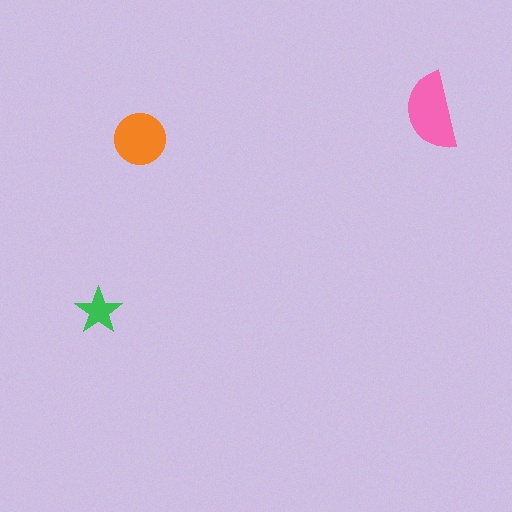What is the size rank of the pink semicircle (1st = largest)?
1st.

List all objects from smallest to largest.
The green star, the orange circle, the pink semicircle.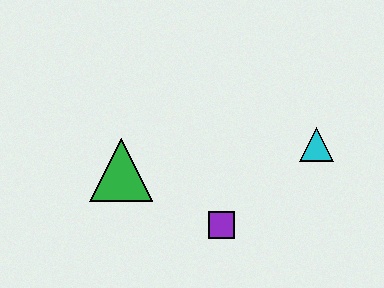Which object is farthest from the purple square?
The cyan triangle is farthest from the purple square.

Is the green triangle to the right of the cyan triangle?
No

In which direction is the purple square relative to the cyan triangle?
The purple square is to the left of the cyan triangle.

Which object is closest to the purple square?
The green triangle is closest to the purple square.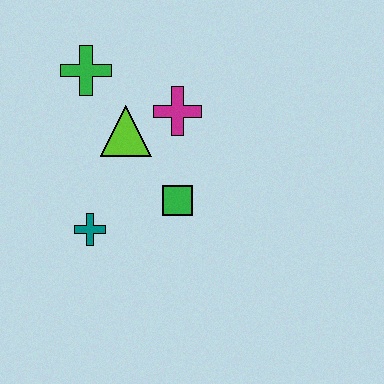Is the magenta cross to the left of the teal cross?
No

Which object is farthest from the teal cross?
The green cross is farthest from the teal cross.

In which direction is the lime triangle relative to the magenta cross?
The lime triangle is to the left of the magenta cross.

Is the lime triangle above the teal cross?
Yes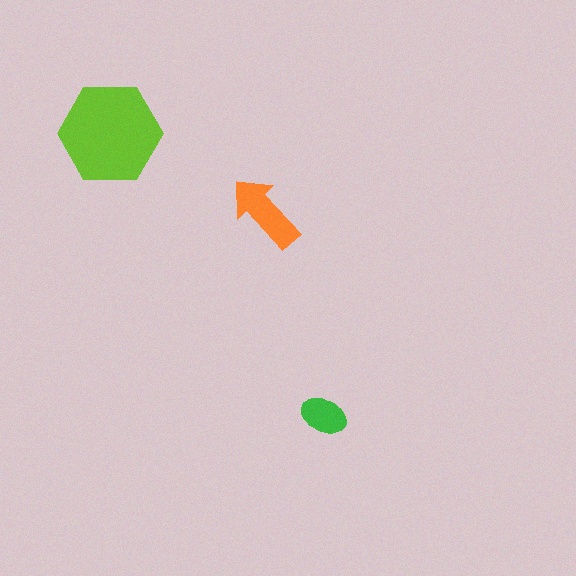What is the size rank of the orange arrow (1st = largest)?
2nd.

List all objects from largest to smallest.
The lime hexagon, the orange arrow, the green ellipse.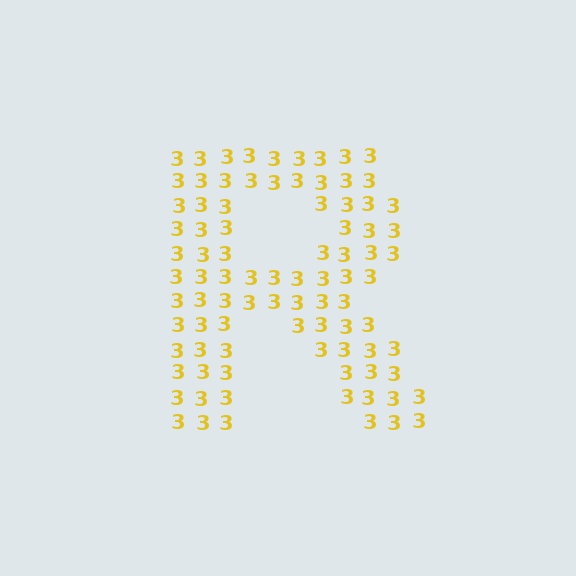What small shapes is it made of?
It is made of small digit 3's.